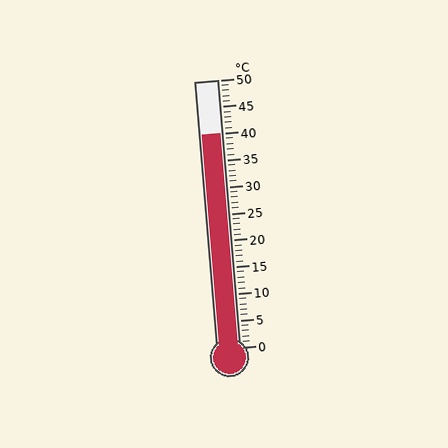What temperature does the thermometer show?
The thermometer shows approximately 40°C.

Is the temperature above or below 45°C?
The temperature is below 45°C.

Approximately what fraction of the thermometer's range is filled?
The thermometer is filled to approximately 80% of its range.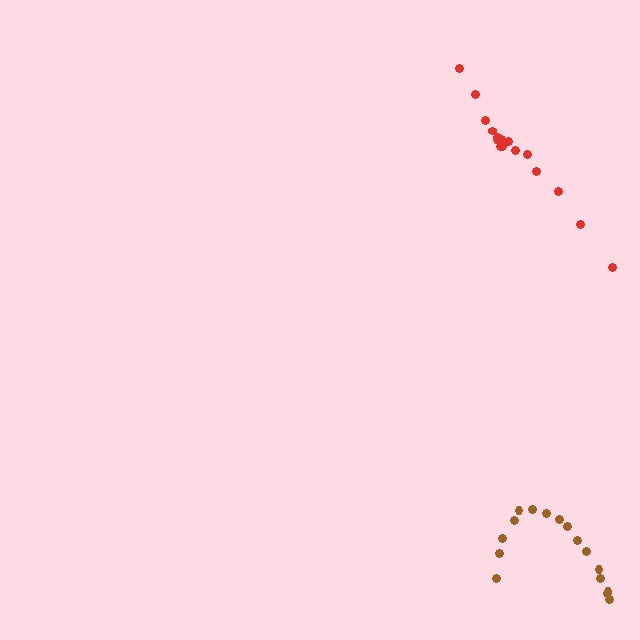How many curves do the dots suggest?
There are 2 distinct paths.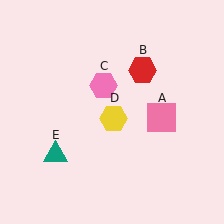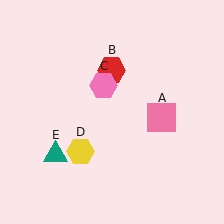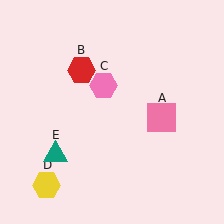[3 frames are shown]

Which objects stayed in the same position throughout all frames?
Pink square (object A) and pink hexagon (object C) and teal triangle (object E) remained stationary.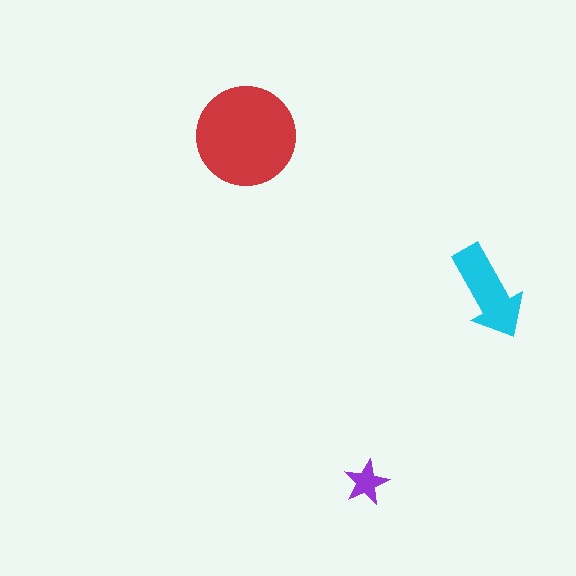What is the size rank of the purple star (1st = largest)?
3rd.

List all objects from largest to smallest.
The red circle, the cyan arrow, the purple star.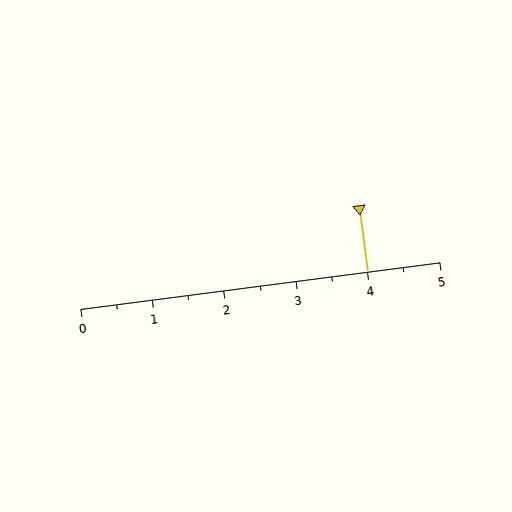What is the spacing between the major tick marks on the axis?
The major ticks are spaced 1 apart.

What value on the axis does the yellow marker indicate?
The marker indicates approximately 4.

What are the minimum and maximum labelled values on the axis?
The axis runs from 0 to 5.